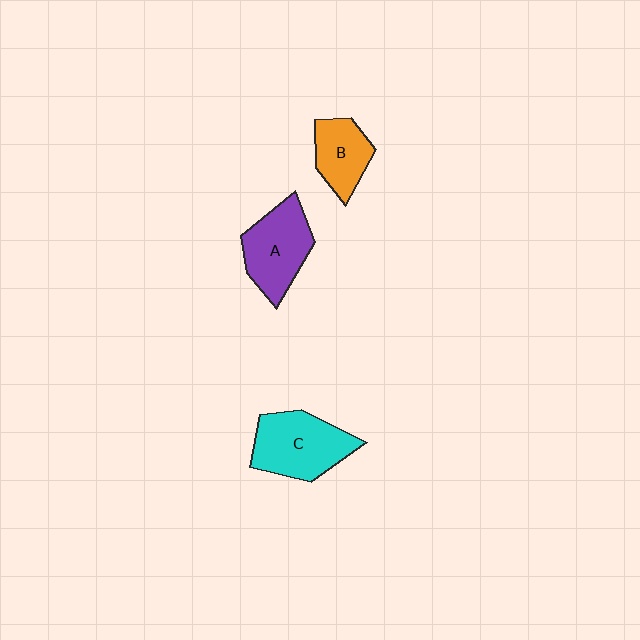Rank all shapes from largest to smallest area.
From largest to smallest: C (cyan), A (purple), B (orange).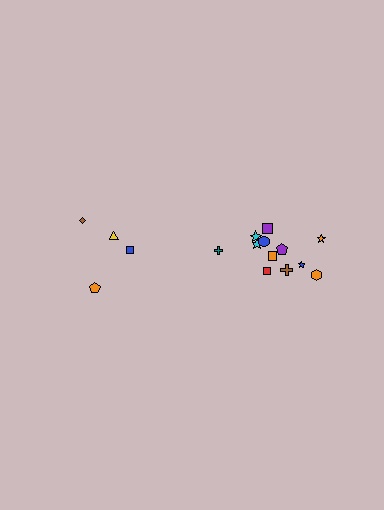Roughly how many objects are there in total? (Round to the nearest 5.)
Roughly 15 objects in total.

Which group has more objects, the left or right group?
The right group.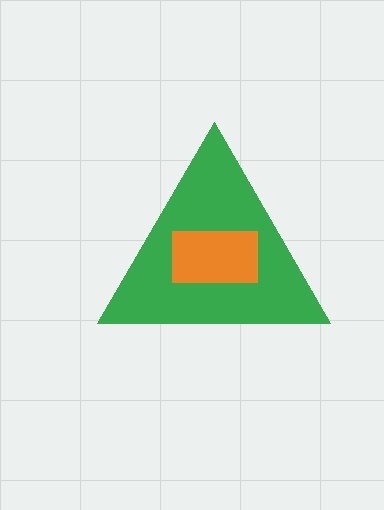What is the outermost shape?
The green triangle.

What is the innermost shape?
The orange rectangle.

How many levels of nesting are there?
2.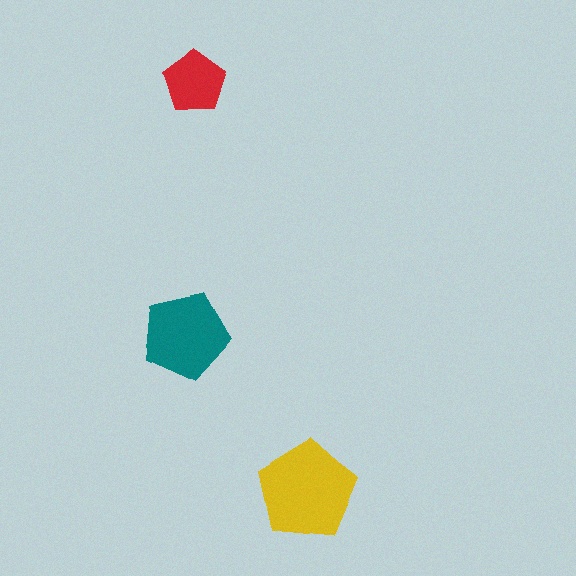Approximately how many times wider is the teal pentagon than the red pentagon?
About 1.5 times wider.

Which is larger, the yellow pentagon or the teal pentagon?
The yellow one.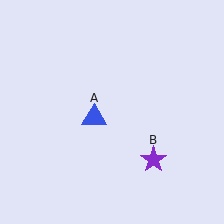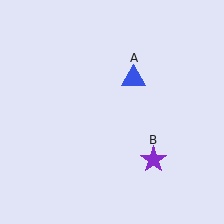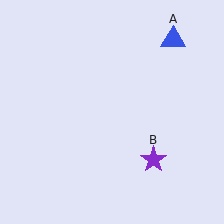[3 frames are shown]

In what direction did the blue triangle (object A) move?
The blue triangle (object A) moved up and to the right.